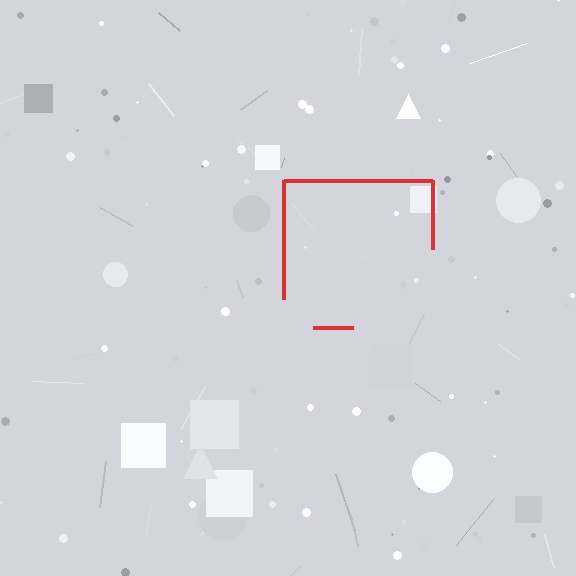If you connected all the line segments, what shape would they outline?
They would outline a square.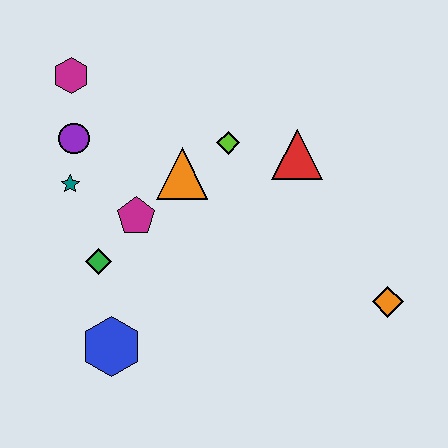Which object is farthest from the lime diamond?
The blue hexagon is farthest from the lime diamond.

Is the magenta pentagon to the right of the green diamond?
Yes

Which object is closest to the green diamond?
The magenta pentagon is closest to the green diamond.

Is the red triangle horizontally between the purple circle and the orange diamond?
Yes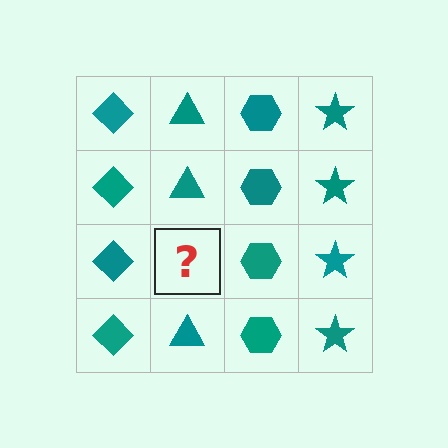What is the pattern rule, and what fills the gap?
The rule is that each column has a consistent shape. The gap should be filled with a teal triangle.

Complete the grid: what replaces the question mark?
The question mark should be replaced with a teal triangle.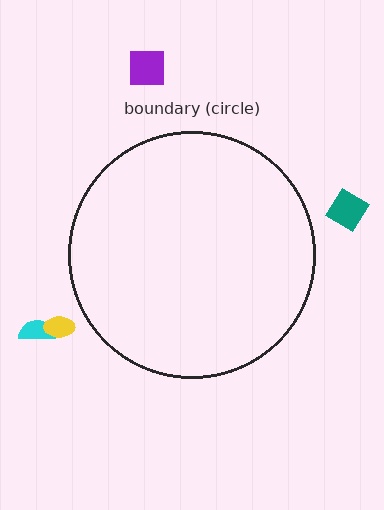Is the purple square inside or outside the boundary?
Outside.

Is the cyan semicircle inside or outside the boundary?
Outside.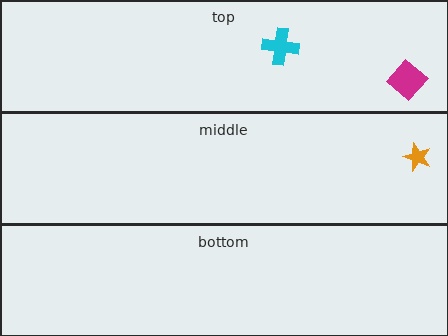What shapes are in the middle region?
The orange star.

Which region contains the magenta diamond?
The top region.